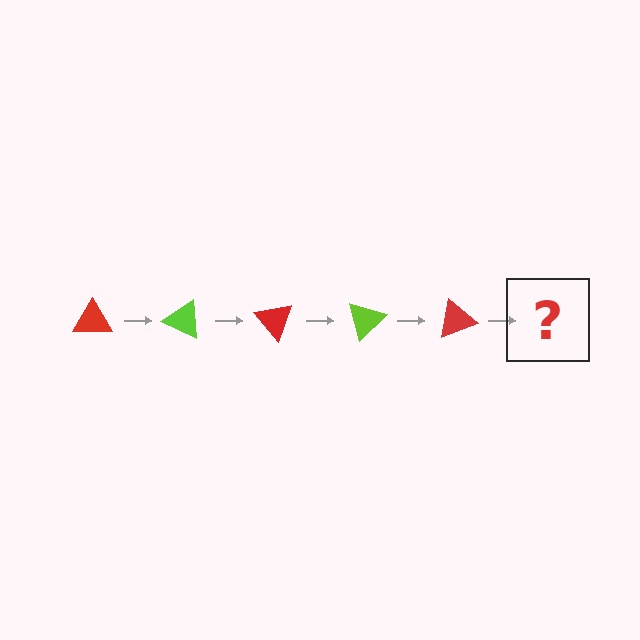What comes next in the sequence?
The next element should be a lime triangle, rotated 125 degrees from the start.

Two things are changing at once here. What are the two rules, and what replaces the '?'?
The two rules are that it rotates 25 degrees each step and the color cycles through red and lime. The '?' should be a lime triangle, rotated 125 degrees from the start.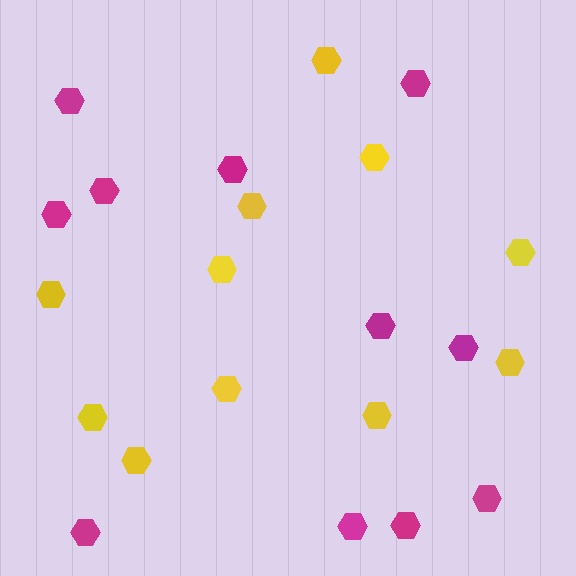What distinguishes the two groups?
There are 2 groups: one group of yellow hexagons (11) and one group of magenta hexagons (11).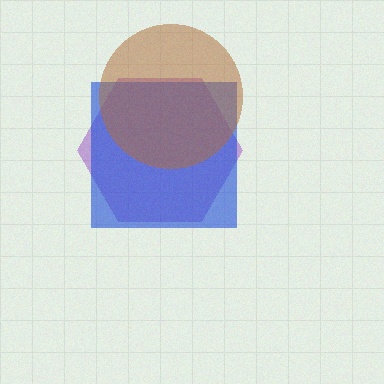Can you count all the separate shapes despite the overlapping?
Yes, there are 3 separate shapes.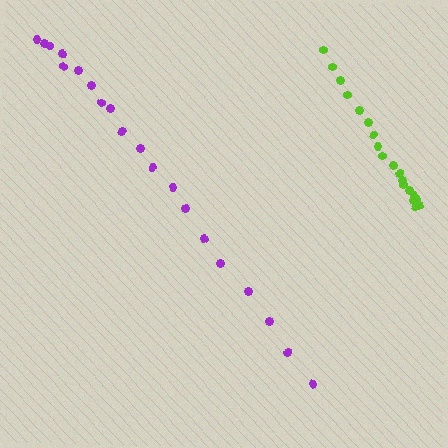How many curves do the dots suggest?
There are 2 distinct paths.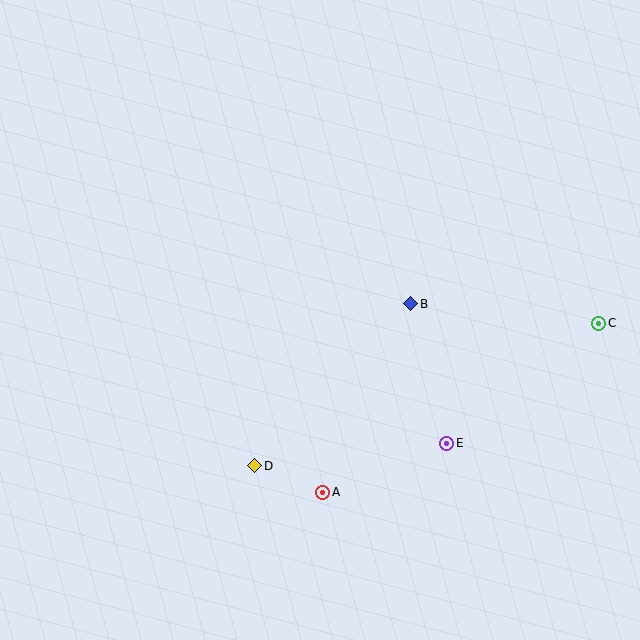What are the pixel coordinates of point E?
Point E is at (447, 443).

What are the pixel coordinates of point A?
Point A is at (323, 492).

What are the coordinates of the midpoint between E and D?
The midpoint between E and D is at (351, 455).